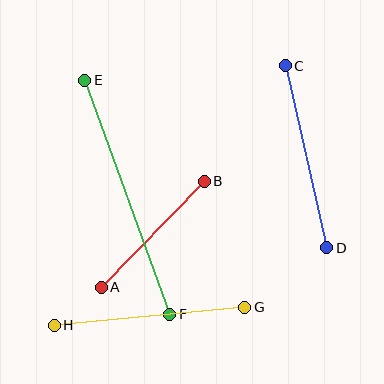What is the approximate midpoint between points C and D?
The midpoint is at approximately (306, 157) pixels.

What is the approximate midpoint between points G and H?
The midpoint is at approximately (149, 316) pixels.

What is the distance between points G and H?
The distance is approximately 191 pixels.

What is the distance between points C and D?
The distance is approximately 187 pixels.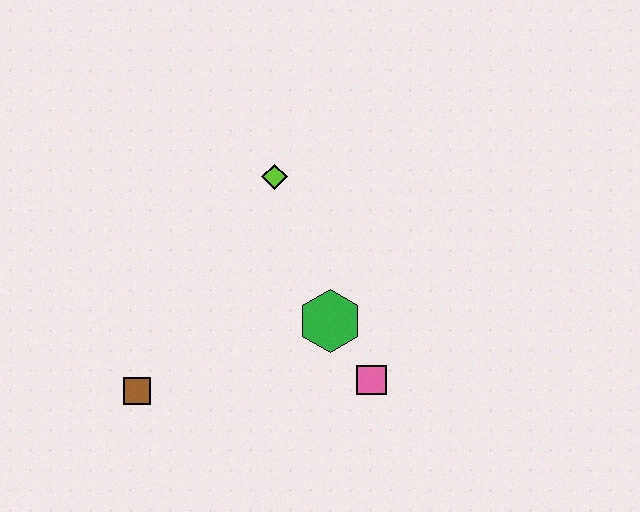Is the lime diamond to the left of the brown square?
No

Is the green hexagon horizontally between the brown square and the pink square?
Yes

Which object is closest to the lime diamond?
The green hexagon is closest to the lime diamond.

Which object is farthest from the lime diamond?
The brown square is farthest from the lime diamond.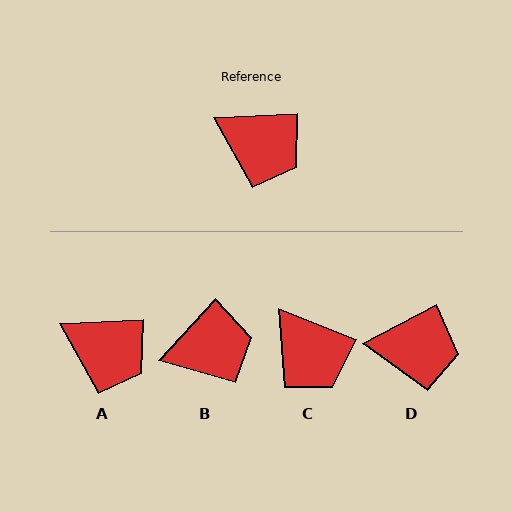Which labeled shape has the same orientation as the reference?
A.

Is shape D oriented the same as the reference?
No, it is off by about 25 degrees.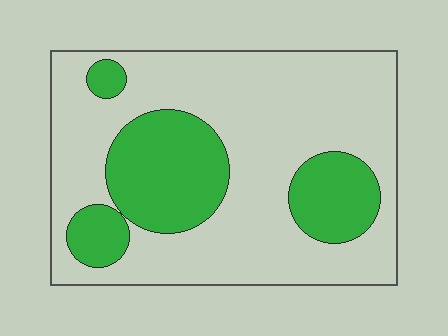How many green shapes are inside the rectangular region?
4.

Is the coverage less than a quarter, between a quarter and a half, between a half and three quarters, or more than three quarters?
Between a quarter and a half.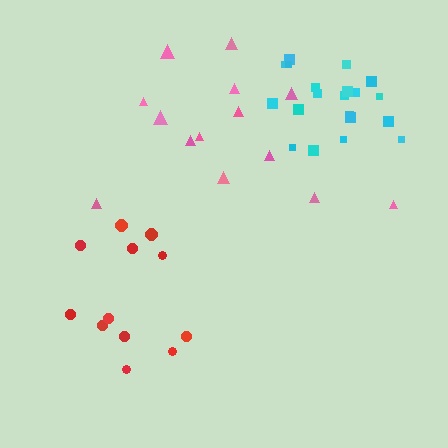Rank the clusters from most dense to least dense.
cyan, red, pink.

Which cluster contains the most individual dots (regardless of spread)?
Cyan (21).